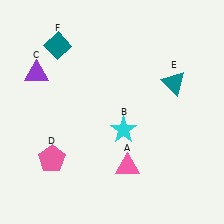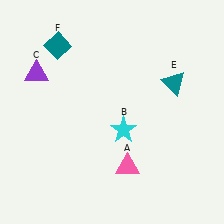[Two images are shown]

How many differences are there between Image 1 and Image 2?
There is 1 difference between the two images.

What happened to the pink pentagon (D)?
The pink pentagon (D) was removed in Image 2. It was in the bottom-left area of Image 1.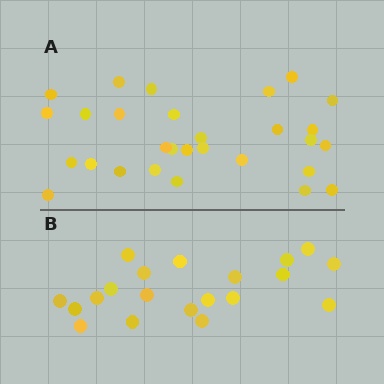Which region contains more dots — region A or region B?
Region A (the top region) has more dots.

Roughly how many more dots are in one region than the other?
Region A has roughly 8 or so more dots than region B.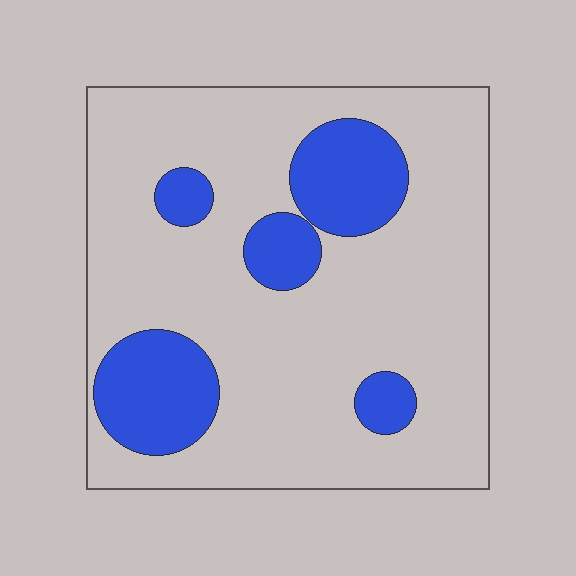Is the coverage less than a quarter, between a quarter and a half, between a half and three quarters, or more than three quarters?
Less than a quarter.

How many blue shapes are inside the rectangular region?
5.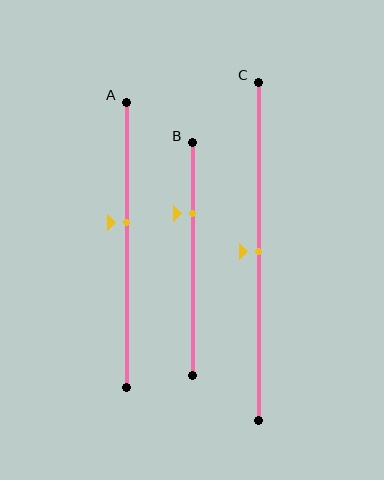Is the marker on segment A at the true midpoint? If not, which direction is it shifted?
No, the marker on segment A is shifted upward by about 8% of the segment length.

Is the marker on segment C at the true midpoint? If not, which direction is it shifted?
Yes, the marker on segment C is at the true midpoint.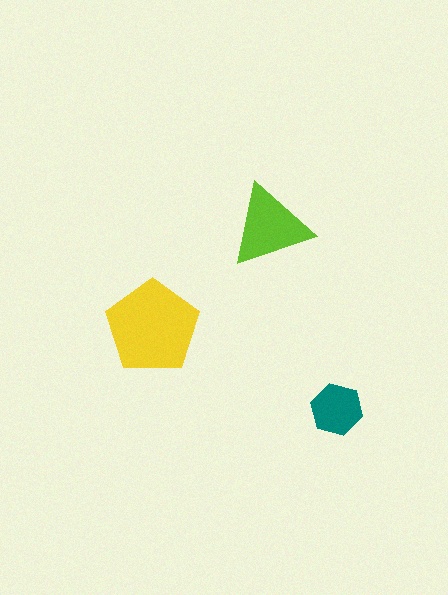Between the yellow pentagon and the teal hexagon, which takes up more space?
The yellow pentagon.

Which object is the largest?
The yellow pentagon.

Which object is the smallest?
The teal hexagon.